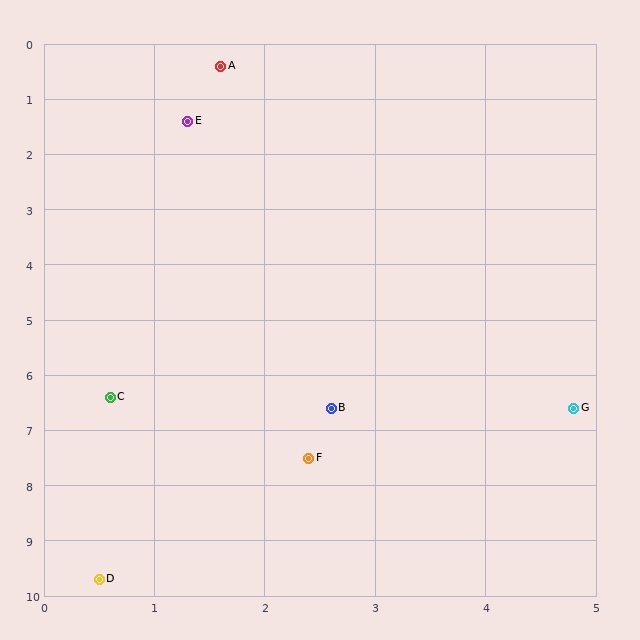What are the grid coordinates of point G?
Point G is at approximately (4.8, 6.6).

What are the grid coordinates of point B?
Point B is at approximately (2.6, 6.6).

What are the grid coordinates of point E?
Point E is at approximately (1.3, 1.4).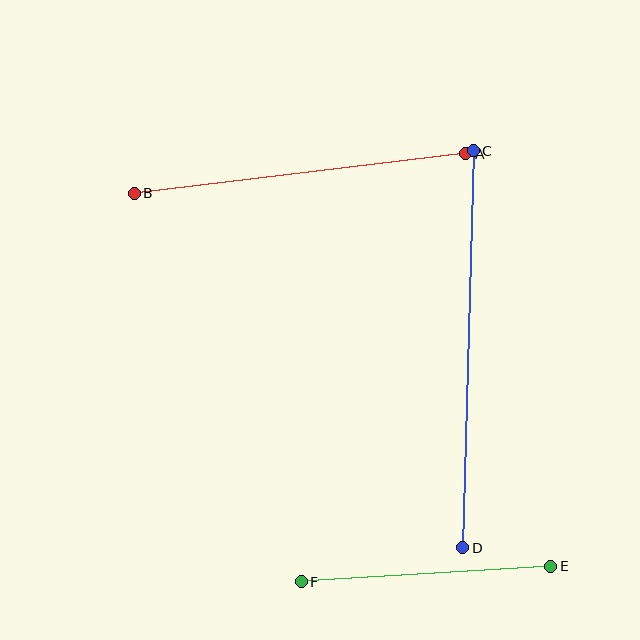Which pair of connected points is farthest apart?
Points C and D are farthest apart.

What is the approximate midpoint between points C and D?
The midpoint is at approximately (468, 349) pixels.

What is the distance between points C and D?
The distance is approximately 397 pixels.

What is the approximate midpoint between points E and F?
The midpoint is at approximately (426, 574) pixels.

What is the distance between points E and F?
The distance is approximately 250 pixels.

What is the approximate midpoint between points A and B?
The midpoint is at approximately (300, 173) pixels.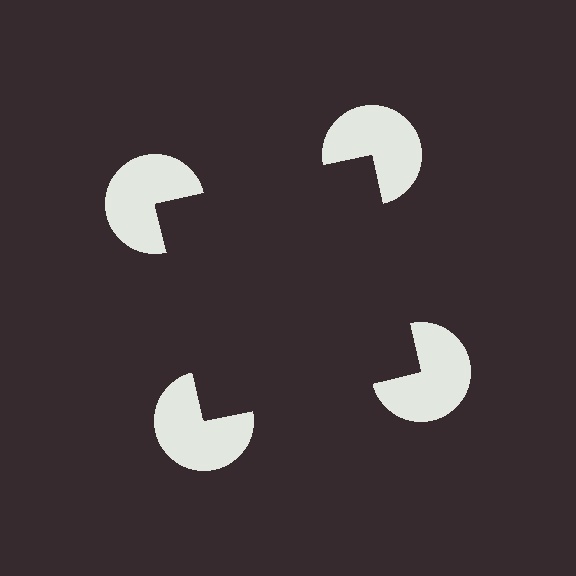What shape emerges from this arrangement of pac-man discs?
An illusory square — its edges are inferred from the aligned wedge cuts in the pac-man discs, not physically drawn.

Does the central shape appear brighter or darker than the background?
It typically appears slightly darker than the background, even though no actual brightness change is drawn.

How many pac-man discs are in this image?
There are 4 — one at each vertex of the illusory square.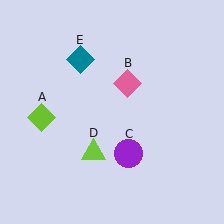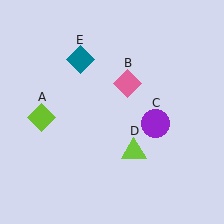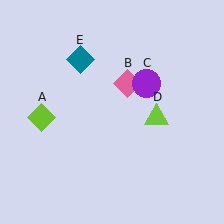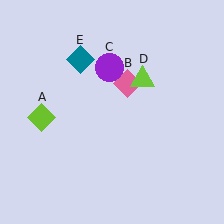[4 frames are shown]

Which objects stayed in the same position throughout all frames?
Lime diamond (object A) and pink diamond (object B) and teal diamond (object E) remained stationary.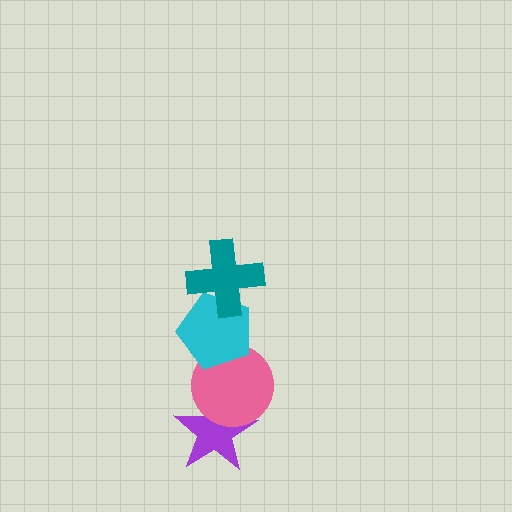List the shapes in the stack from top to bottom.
From top to bottom: the teal cross, the cyan pentagon, the pink circle, the purple star.